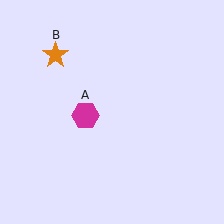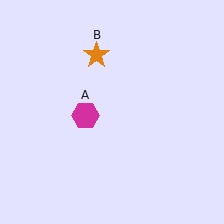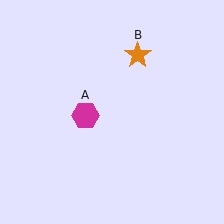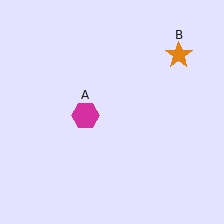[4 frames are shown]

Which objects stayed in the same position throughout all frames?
Magenta hexagon (object A) remained stationary.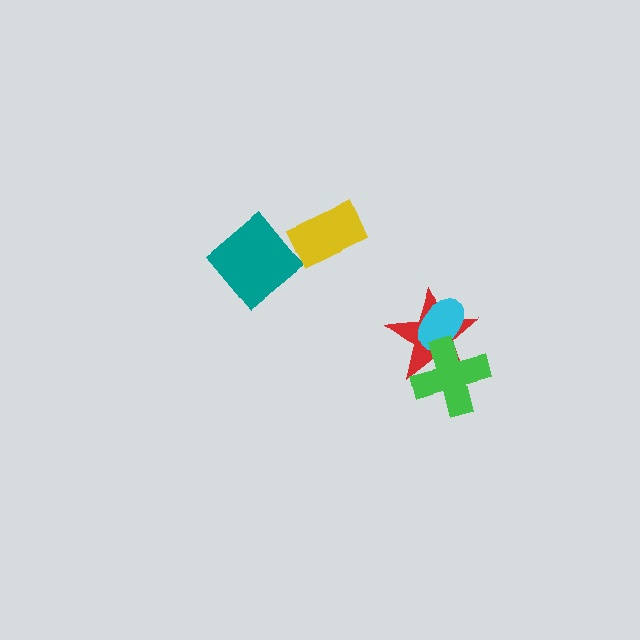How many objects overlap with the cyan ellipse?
2 objects overlap with the cyan ellipse.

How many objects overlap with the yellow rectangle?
0 objects overlap with the yellow rectangle.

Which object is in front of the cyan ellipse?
The green cross is in front of the cyan ellipse.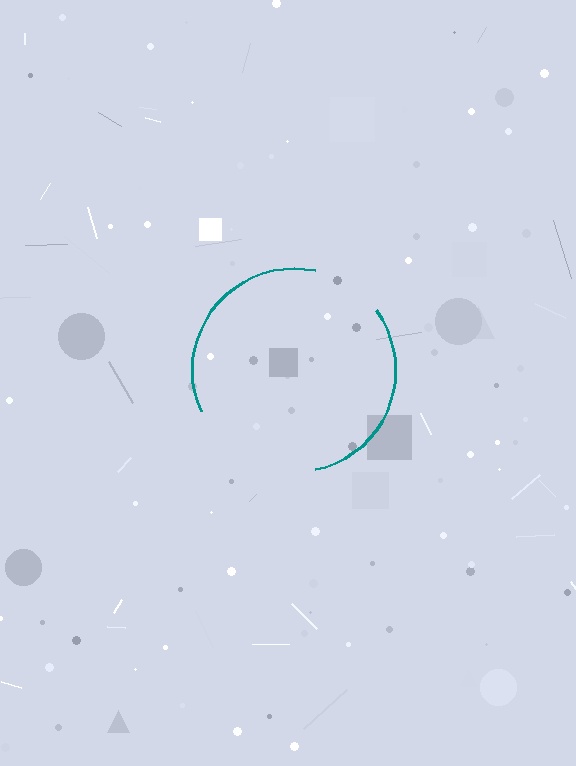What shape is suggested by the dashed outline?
The dashed outline suggests a circle.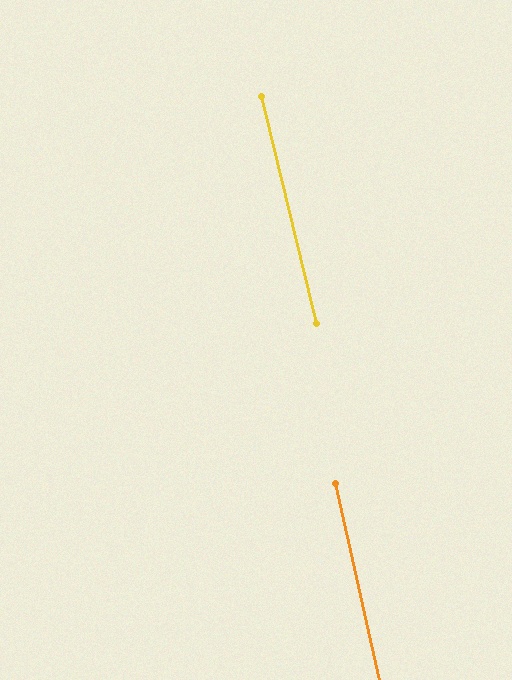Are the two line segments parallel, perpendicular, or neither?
Parallel — their directions differ by only 1.2°.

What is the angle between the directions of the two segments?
Approximately 1 degree.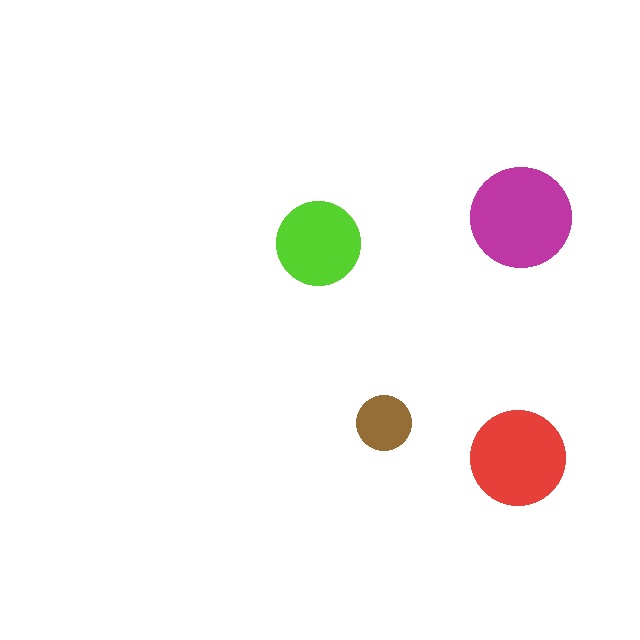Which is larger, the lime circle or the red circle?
The red one.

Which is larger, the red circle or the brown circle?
The red one.